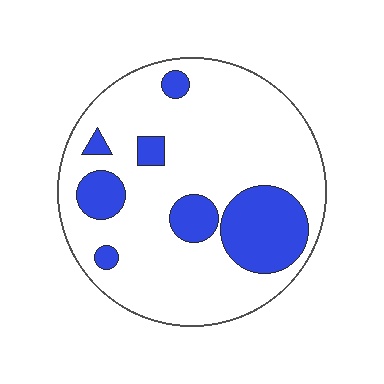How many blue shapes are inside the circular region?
7.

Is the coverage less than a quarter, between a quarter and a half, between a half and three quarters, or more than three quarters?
Less than a quarter.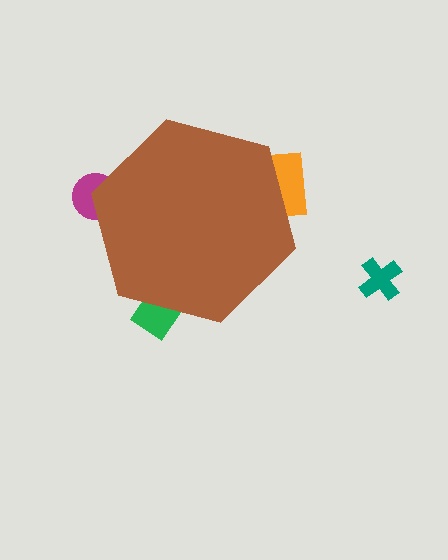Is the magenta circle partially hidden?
Yes, the magenta circle is partially hidden behind the brown hexagon.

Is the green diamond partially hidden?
Yes, the green diamond is partially hidden behind the brown hexagon.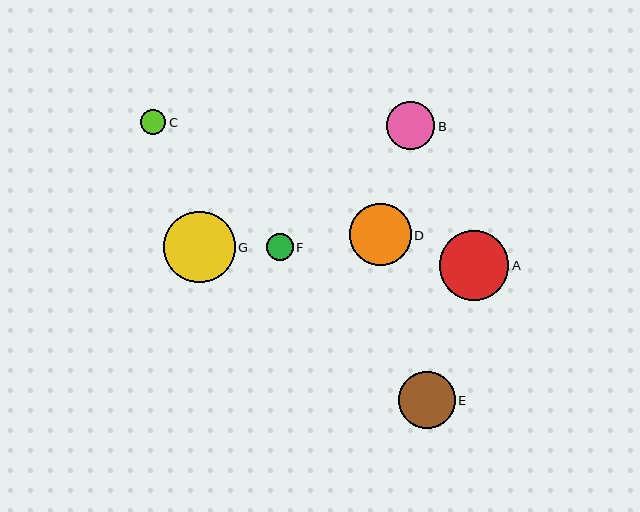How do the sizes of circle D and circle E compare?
Circle D and circle E are approximately the same size.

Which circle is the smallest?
Circle C is the smallest with a size of approximately 25 pixels.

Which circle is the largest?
Circle G is the largest with a size of approximately 71 pixels.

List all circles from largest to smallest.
From largest to smallest: G, A, D, E, B, F, C.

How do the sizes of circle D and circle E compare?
Circle D and circle E are approximately the same size.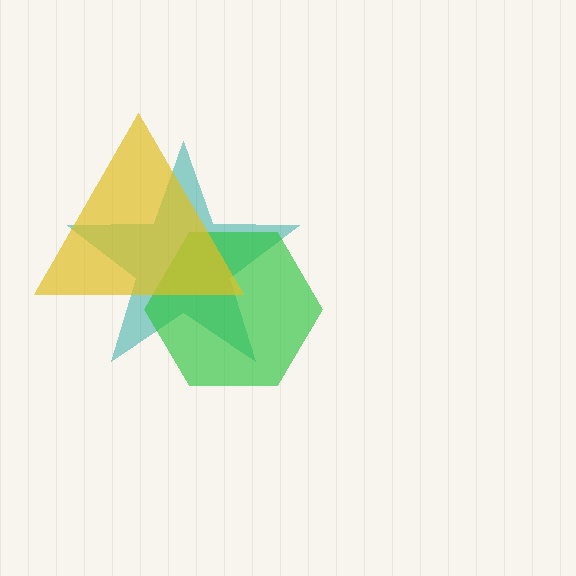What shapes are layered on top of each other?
The layered shapes are: a teal star, a green hexagon, a yellow triangle.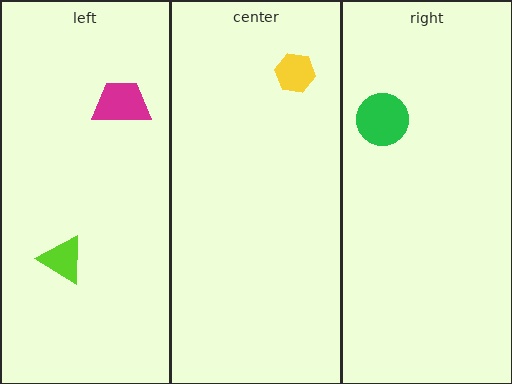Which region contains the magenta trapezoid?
The left region.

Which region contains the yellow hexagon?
The center region.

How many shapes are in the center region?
1.